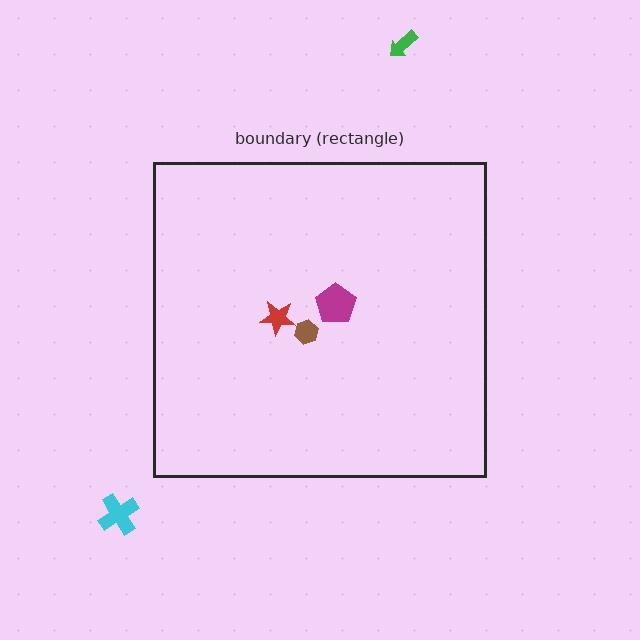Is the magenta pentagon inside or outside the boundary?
Inside.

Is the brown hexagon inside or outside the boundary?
Inside.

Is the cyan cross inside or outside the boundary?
Outside.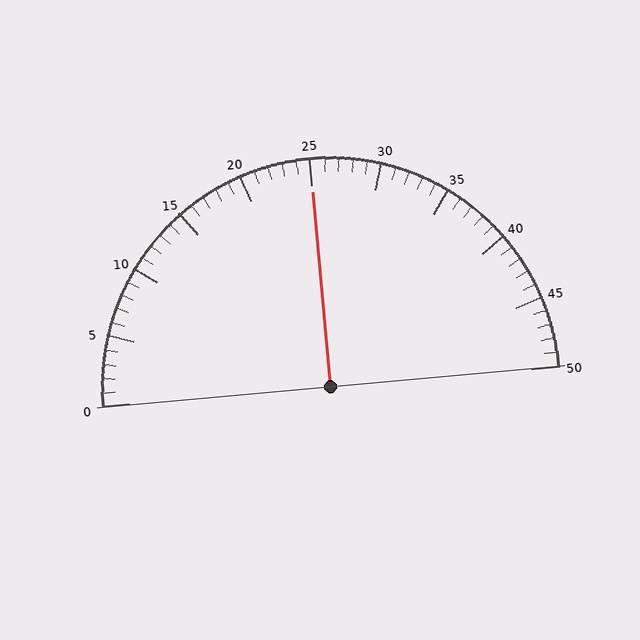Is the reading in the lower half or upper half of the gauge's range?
The reading is in the upper half of the range (0 to 50).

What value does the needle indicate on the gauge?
The needle indicates approximately 25.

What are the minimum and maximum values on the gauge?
The gauge ranges from 0 to 50.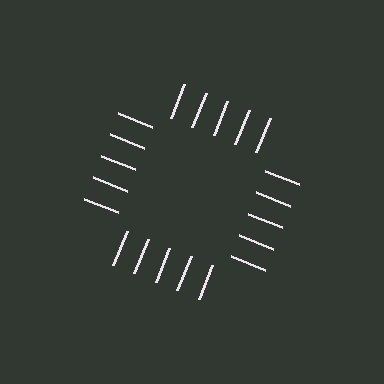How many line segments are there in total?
20 — 5 along each of the 4 edges.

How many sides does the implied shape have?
4 sides — the line-ends trace a square.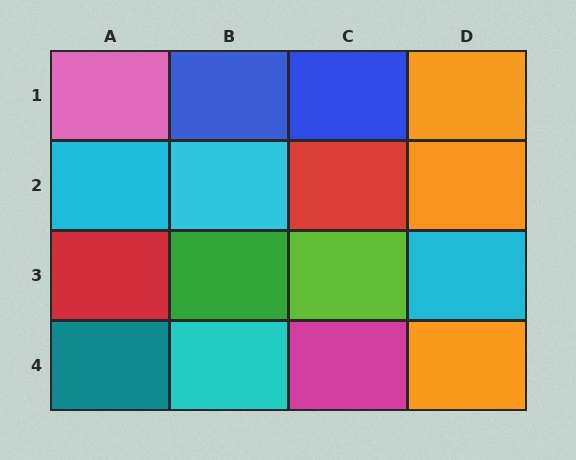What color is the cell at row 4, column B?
Cyan.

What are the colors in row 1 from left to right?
Pink, blue, blue, orange.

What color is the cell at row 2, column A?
Cyan.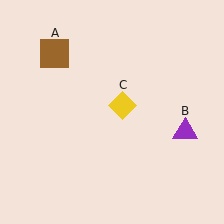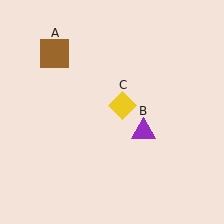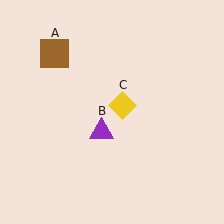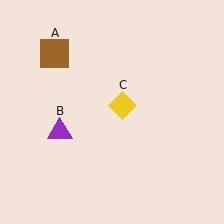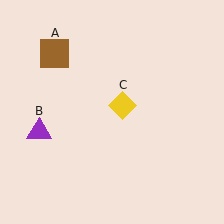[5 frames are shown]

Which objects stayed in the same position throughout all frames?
Brown square (object A) and yellow diamond (object C) remained stationary.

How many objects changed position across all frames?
1 object changed position: purple triangle (object B).